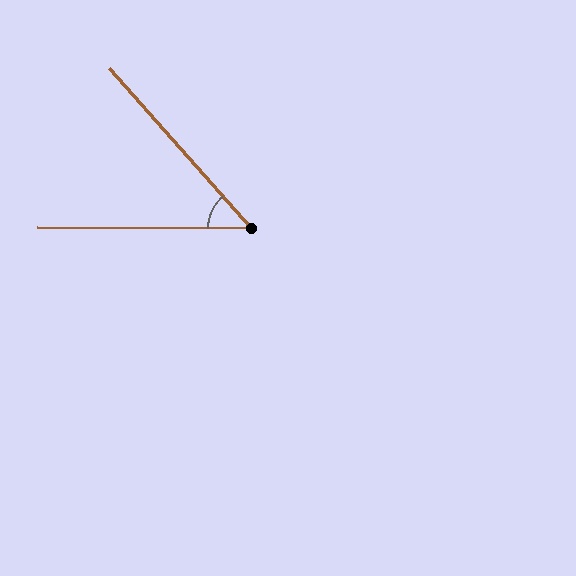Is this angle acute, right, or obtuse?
It is acute.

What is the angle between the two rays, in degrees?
Approximately 48 degrees.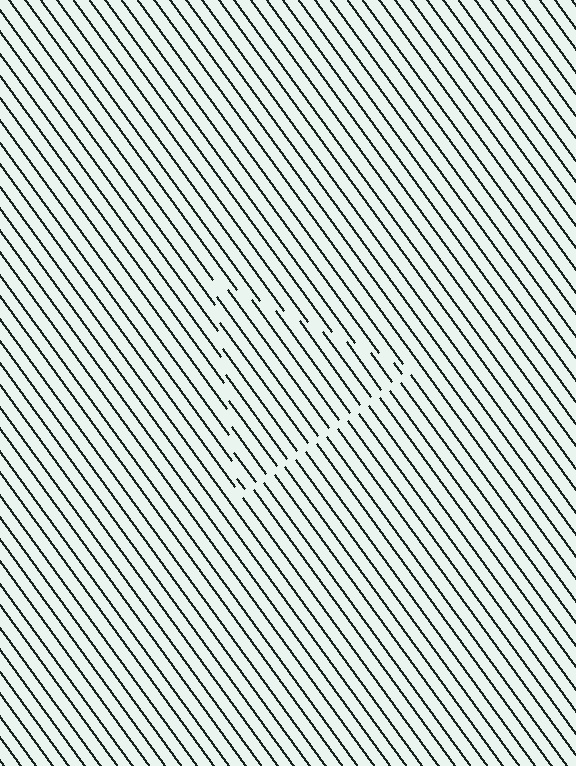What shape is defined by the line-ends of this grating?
An illusory triangle. The interior of the shape contains the same grating, shifted by half a period — the contour is defined by the phase discontinuity where line-ends from the inner and outer gratings abut.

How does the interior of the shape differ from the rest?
The interior of the shape contains the same grating, shifted by half a period — the contour is defined by the phase discontinuity where line-ends from the inner and outer gratings abut.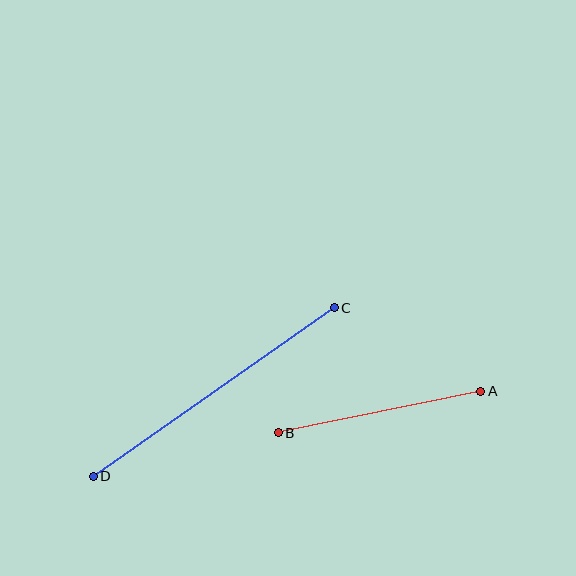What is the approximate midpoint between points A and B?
The midpoint is at approximately (379, 412) pixels.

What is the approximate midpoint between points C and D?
The midpoint is at approximately (214, 392) pixels.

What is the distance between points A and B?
The distance is approximately 207 pixels.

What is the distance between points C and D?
The distance is approximately 294 pixels.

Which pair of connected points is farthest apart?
Points C and D are farthest apart.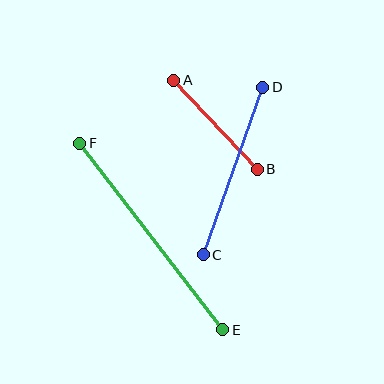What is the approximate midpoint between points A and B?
The midpoint is at approximately (215, 125) pixels.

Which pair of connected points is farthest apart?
Points E and F are farthest apart.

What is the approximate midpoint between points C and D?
The midpoint is at approximately (233, 171) pixels.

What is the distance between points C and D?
The distance is approximately 177 pixels.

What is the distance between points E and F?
The distance is approximately 235 pixels.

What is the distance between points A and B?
The distance is approximately 122 pixels.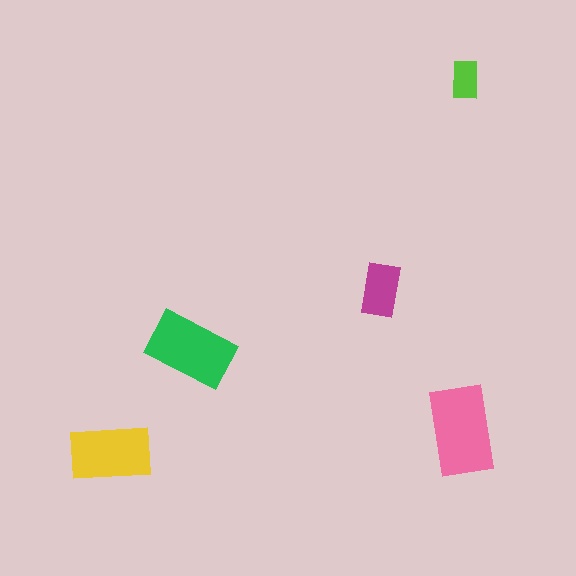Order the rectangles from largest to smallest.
the pink one, the green one, the yellow one, the magenta one, the lime one.